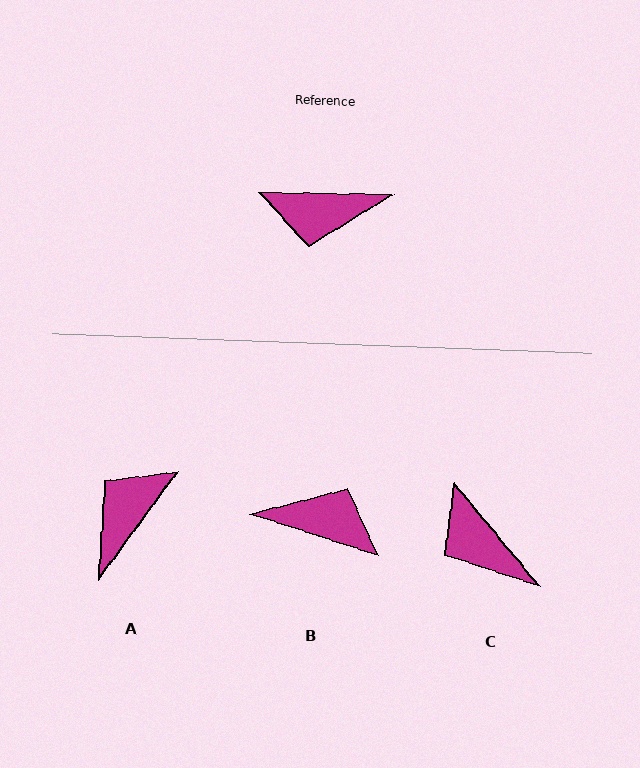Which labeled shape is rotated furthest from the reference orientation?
B, about 163 degrees away.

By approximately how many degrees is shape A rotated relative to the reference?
Approximately 126 degrees clockwise.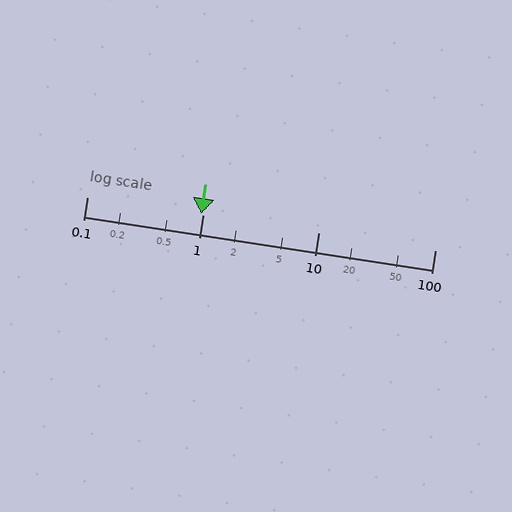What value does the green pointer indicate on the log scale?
The pointer indicates approximately 0.97.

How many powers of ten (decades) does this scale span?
The scale spans 3 decades, from 0.1 to 100.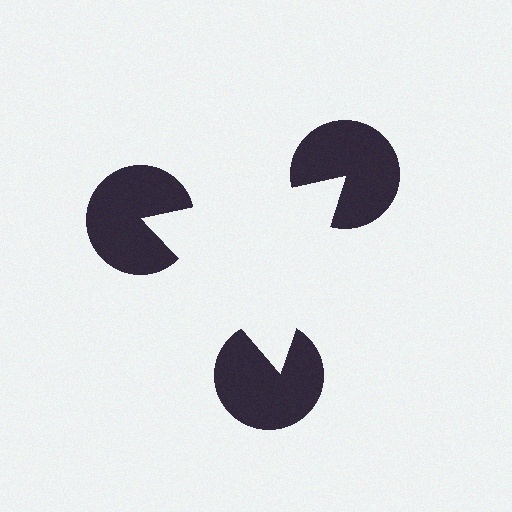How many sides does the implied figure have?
3 sides.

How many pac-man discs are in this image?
There are 3 — one at each vertex of the illusory triangle.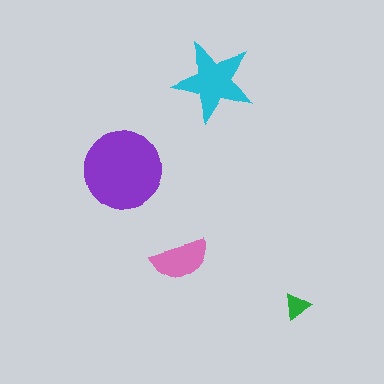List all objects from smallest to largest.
The green triangle, the pink semicircle, the cyan star, the purple circle.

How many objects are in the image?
There are 4 objects in the image.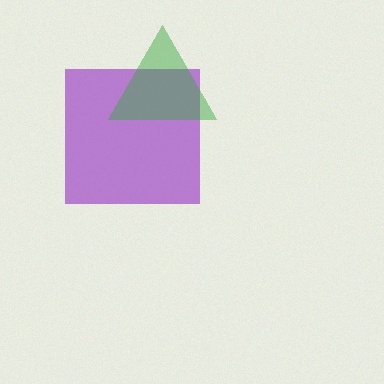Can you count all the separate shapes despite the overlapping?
Yes, there are 2 separate shapes.